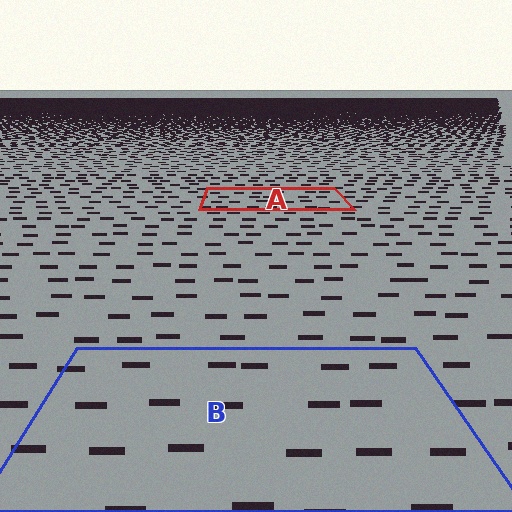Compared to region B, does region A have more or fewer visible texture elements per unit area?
Region A has more texture elements per unit area — they are packed more densely because it is farther away.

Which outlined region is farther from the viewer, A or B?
Region A is farther from the viewer — the texture elements inside it appear smaller and more densely packed.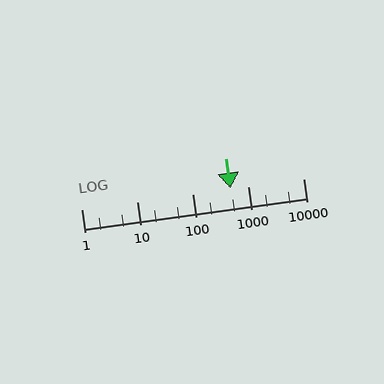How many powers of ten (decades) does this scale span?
The scale spans 4 decades, from 1 to 10000.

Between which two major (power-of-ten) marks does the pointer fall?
The pointer is between 100 and 1000.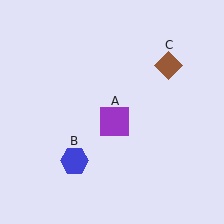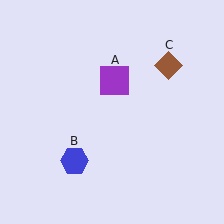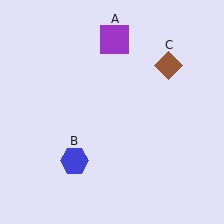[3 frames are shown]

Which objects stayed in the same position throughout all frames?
Blue hexagon (object B) and brown diamond (object C) remained stationary.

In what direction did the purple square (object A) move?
The purple square (object A) moved up.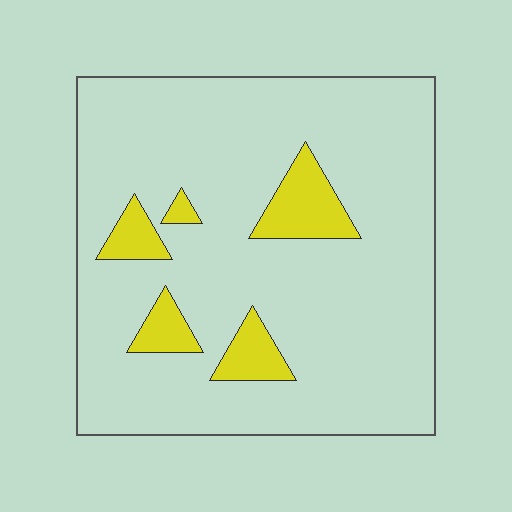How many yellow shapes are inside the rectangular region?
5.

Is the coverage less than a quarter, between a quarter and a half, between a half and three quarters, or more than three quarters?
Less than a quarter.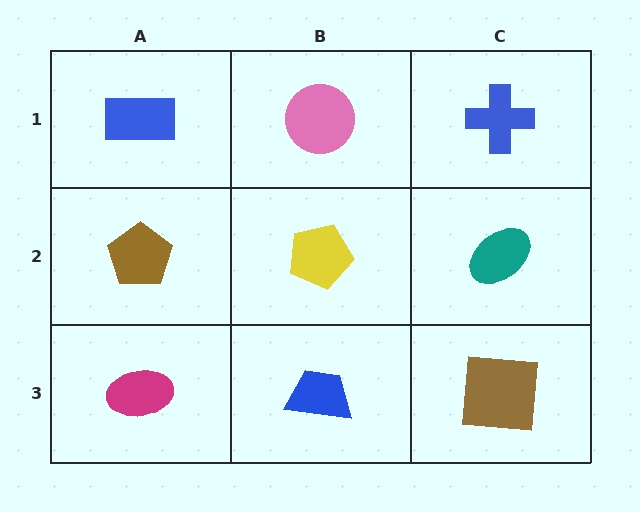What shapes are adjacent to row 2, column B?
A pink circle (row 1, column B), a blue trapezoid (row 3, column B), a brown pentagon (row 2, column A), a teal ellipse (row 2, column C).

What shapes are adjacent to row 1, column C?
A teal ellipse (row 2, column C), a pink circle (row 1, column B).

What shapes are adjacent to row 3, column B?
A yellow pentagon (row 2, column B), a magenta ellipse (row 3, column A), a brown square (row 3, column C).